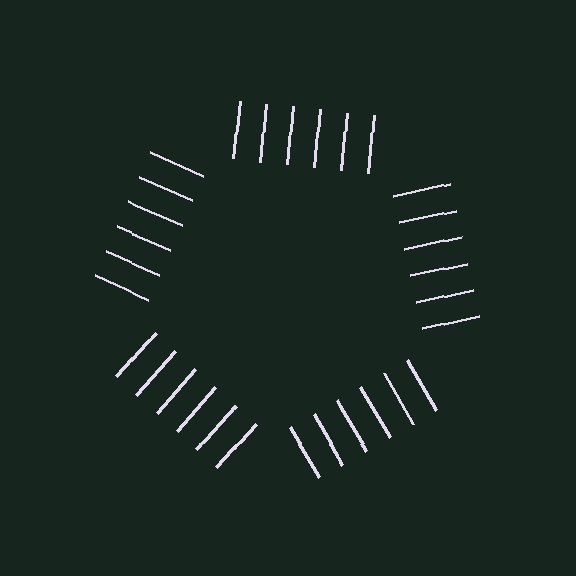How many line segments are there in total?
30 — 6 along each of the 5 edges.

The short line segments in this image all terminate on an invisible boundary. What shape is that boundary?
An illusory pentagon — the line segments terminate on its edges but no continuous stroke is drawn.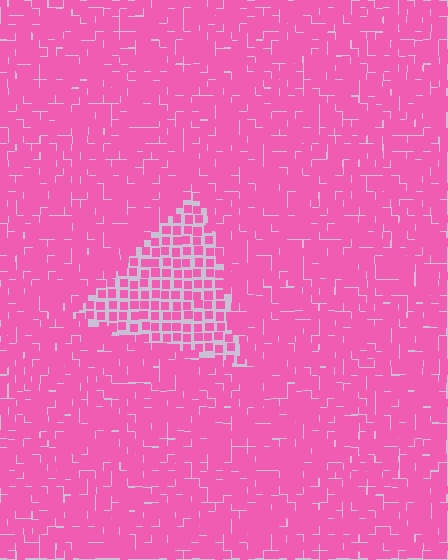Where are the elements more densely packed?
The elements are more densely packed outside the triangle boundary.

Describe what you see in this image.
The image contains small pink elements arranged at two different densities. A triangle-shaped region is visible where the elements are less densely packed than the surrounding area.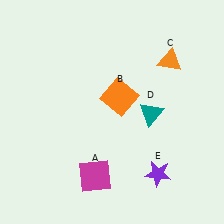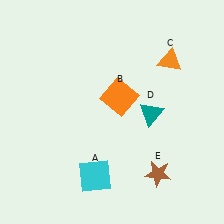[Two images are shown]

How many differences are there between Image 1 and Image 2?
There are 2 differences between the two images.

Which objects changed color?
A changed from magenta to cyan. E changed from purple to brown.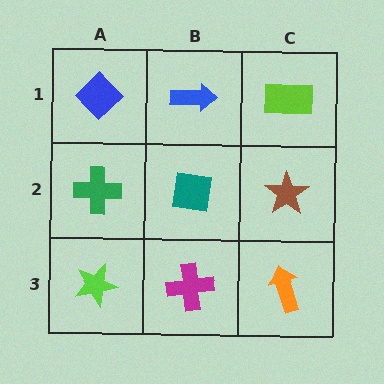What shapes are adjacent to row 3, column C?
A brown star (row 2, column C), a magenta cross (row 3, column B).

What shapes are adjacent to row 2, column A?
A blue diamond (row 1, column A), a lime star (row 3, column A), a teal square (row 2, column B).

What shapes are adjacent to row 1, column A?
A green cross (row 2, column A), a blue arrow (row 1, column B).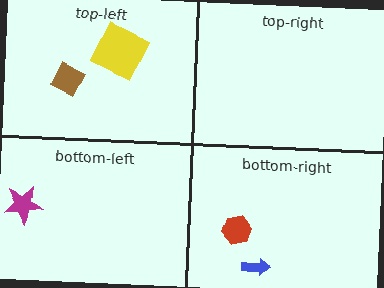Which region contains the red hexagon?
The bottom-right region.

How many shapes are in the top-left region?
2.